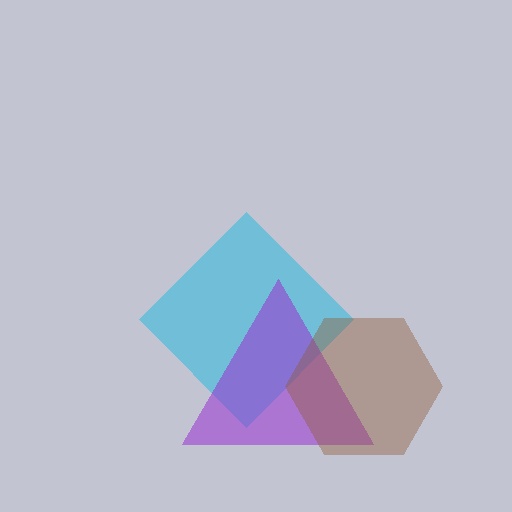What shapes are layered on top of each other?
The layered shapes are: a cyan diamond, a purple triangle, a brown hexagon.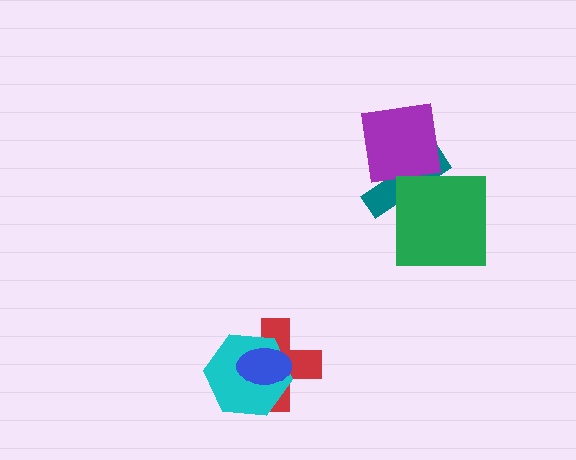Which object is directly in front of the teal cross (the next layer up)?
The purple square is directly in front of the teal cross.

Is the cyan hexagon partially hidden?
Yes, it is partially covered by another shape.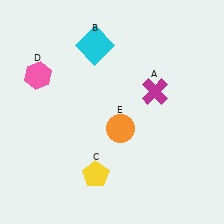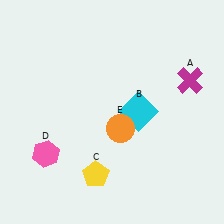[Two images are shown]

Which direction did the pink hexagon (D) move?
The pink hexagon (D) moved down.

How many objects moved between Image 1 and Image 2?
3 objects moved between the two images.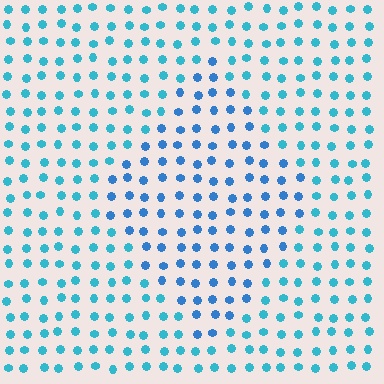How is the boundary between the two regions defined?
The boundary is defined purely by a slight shift in hue (about 23 degrees). Spacing, size, and orientation are identical on both sides.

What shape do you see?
I see a diamond.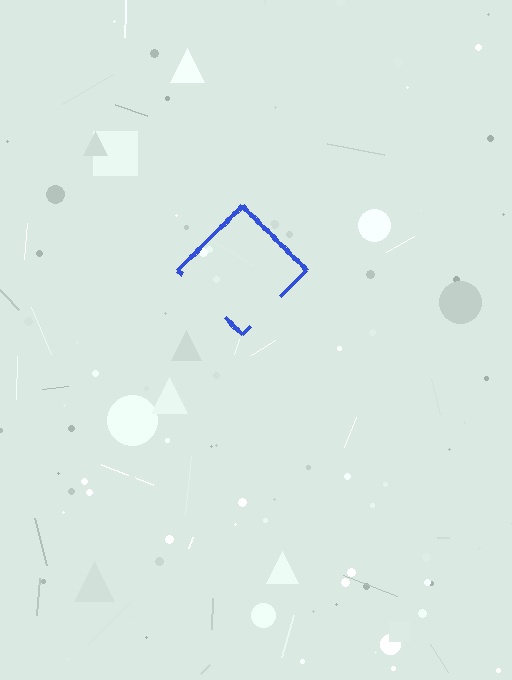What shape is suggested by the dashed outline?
The dashed outline suggests a diamond.